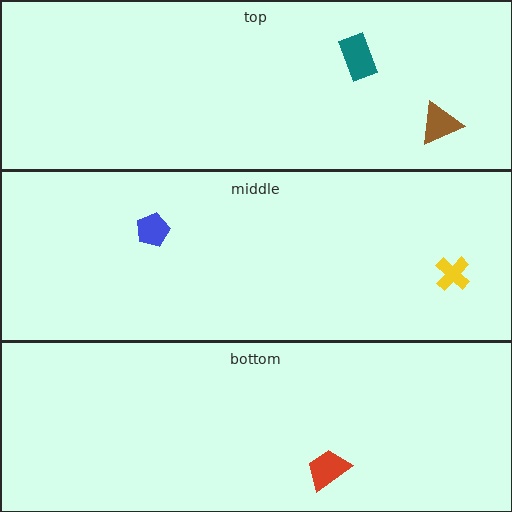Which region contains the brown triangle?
The top region.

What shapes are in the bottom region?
The red trapezoid.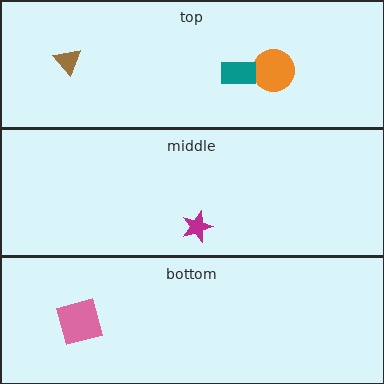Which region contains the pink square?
The bottom region.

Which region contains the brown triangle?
The top region.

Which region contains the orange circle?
The top region.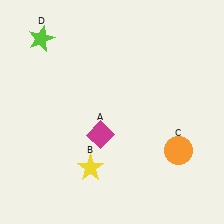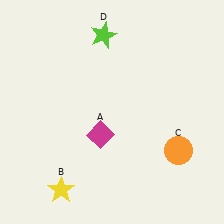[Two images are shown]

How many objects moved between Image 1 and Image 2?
2 objects moved between the two images.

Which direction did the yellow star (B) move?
The yellow star (B) moved left.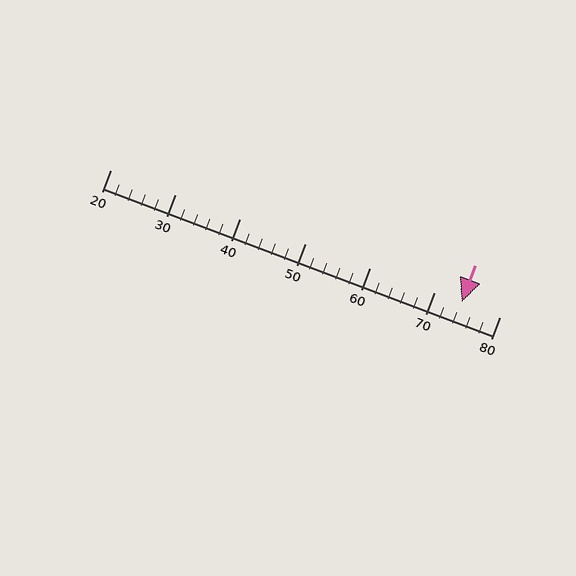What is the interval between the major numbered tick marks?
The major tick marks are spaced 10 units apart.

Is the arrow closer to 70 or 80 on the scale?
The arrow is closer to 70.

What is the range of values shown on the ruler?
The ruler shows values from 20 to 80.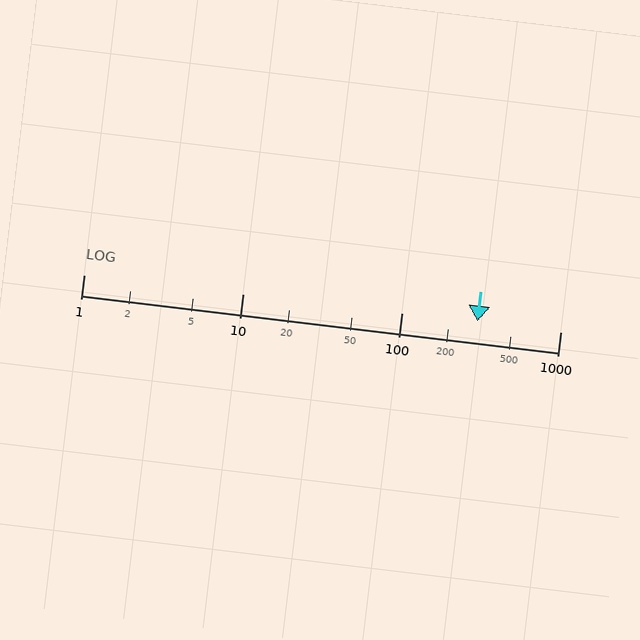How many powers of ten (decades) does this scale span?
The scale spans 3 decades, from 1 to 1000.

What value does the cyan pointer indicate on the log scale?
The pointer indicates approximately 300.